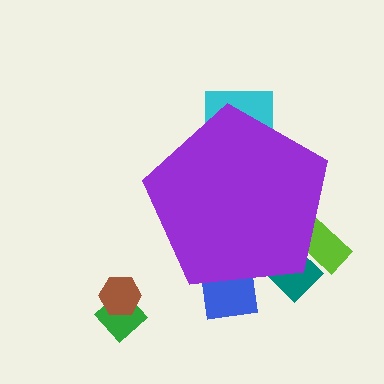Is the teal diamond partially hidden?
Yes, the teal diamond is partially hidden behind the purple pentagon.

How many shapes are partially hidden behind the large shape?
4 shapes are partially hidden.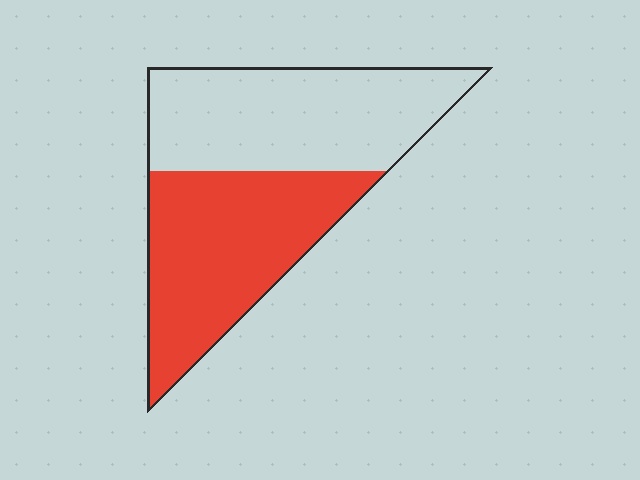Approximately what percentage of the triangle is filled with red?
Approximately 50%.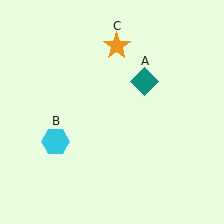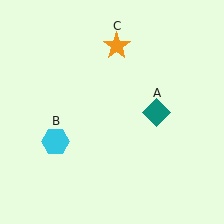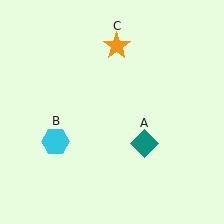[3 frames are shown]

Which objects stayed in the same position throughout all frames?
Cyan hexagon (object B) and orange star (object C) remained stationary.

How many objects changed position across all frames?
1 object changed position: teal diamond (object A).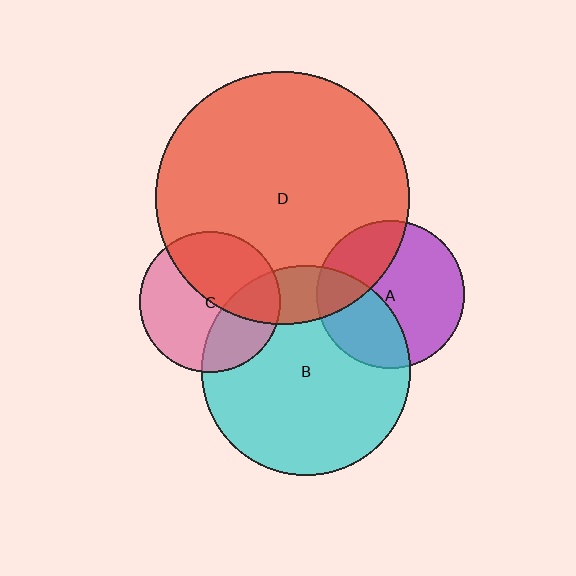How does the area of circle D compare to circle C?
Approximately 3.2 times.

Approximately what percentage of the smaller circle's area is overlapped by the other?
Approximately 45%.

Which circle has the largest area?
Circle D (red).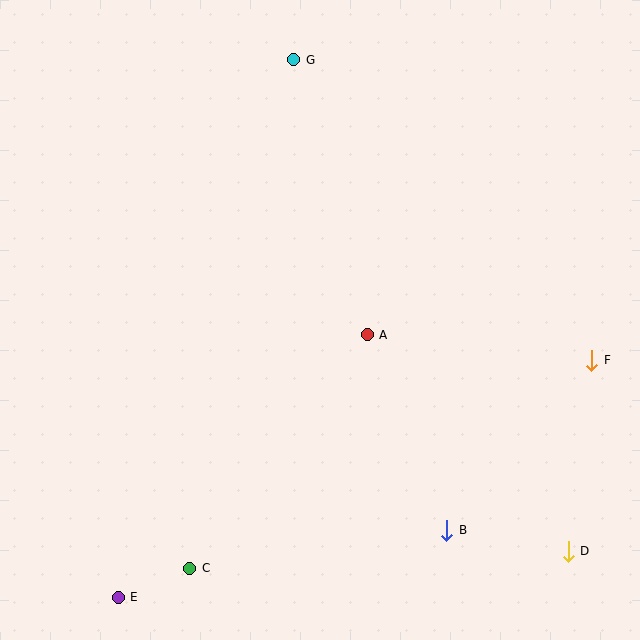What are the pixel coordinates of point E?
Point E is at (118, 597).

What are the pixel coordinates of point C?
Point C is at (190, 568).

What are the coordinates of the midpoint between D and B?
The midpoint between D and B is at (508, 541).